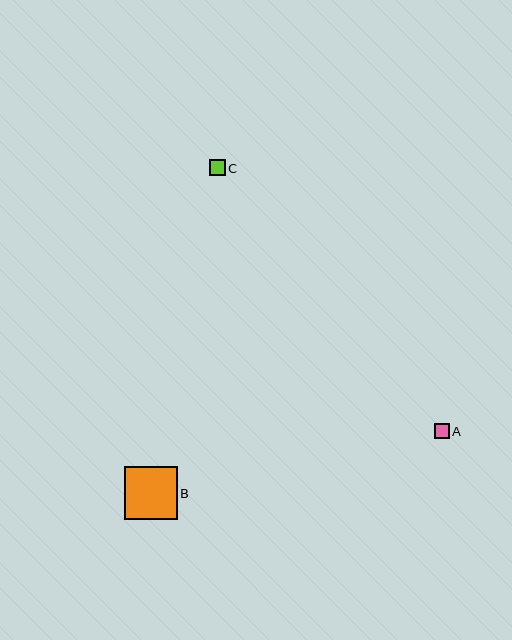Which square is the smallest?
Square A is the smallest with a size of approximately 15 pixels.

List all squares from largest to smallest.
From largest to smallest: B, C, A.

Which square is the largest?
Square B is the largest with a size of approximately 53 pixels.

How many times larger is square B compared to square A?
Square B is approximately 3.5 times the size of square A.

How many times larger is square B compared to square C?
Square B is approximately 3.3 times the size of square C.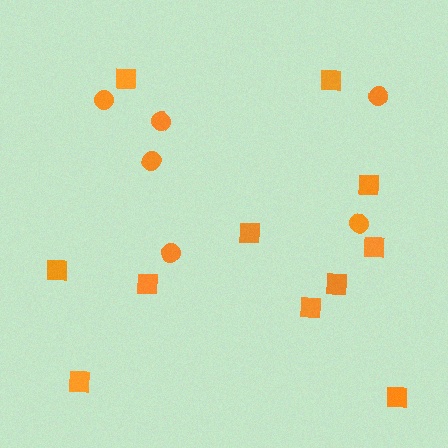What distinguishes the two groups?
There are 2 groups: one group of squares (11) and one group of circles (6).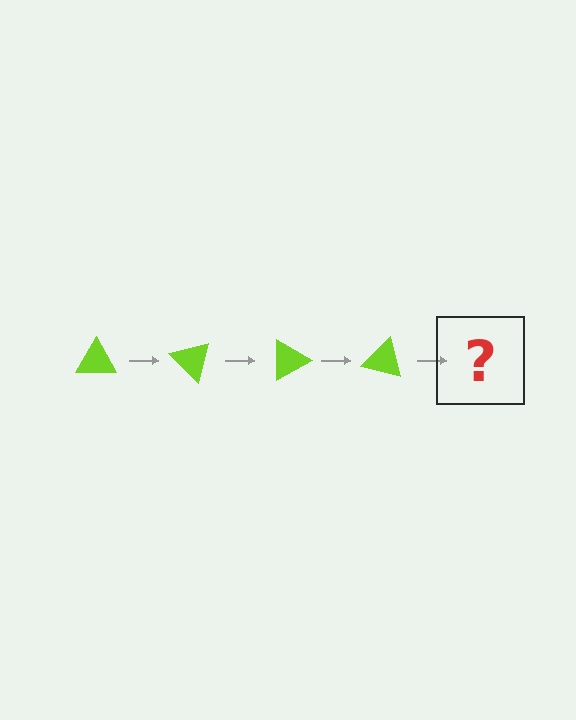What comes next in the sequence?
The next element should be a lime triangle rotated 180 degrees.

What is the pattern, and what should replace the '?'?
The pattern is that the triangle rotates 45 degrees each step. The '?' should be a lime triangle rotated 180 degrees.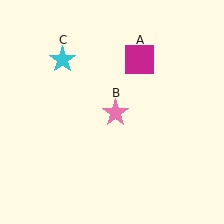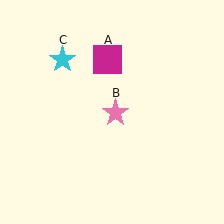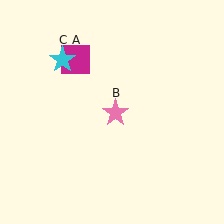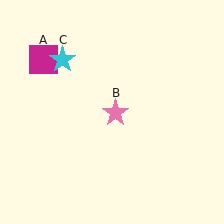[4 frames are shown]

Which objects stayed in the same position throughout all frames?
Pink star (object B) and cyan star (object C) remained stationary.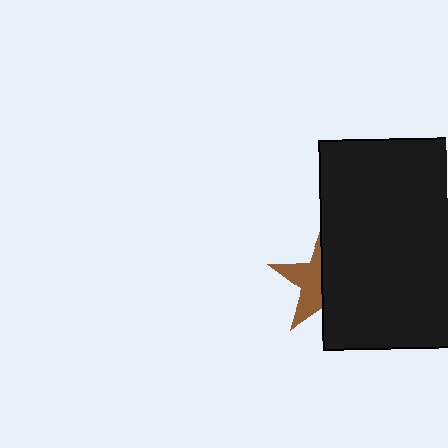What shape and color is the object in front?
The object in front is a black rectangle.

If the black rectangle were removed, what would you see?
You would see the complete brown star.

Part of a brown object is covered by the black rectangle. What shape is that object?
It is a star.